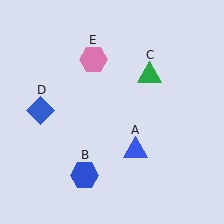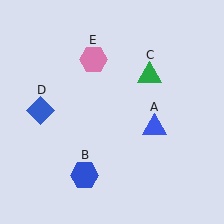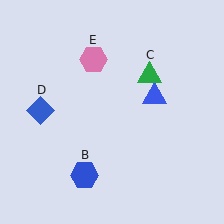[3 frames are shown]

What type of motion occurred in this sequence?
The blue triangle (object A) rotated counterclockwise around the center of the scene.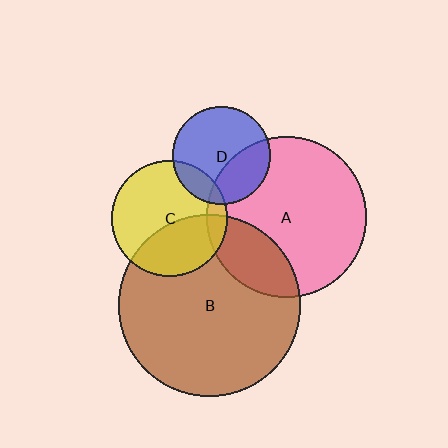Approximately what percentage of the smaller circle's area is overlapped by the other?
Approximately 30%.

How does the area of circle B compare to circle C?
Approximately 2.4 times.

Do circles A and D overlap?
Yes.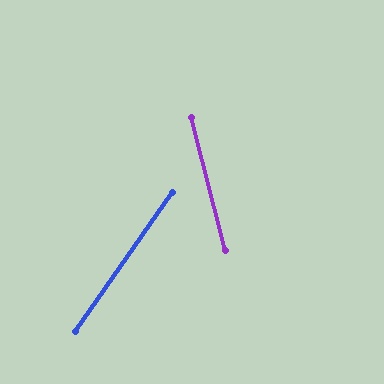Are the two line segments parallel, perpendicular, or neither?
Neither parallel nor perpendicular — they differ by about 49°.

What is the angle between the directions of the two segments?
Approximately 49 degrees.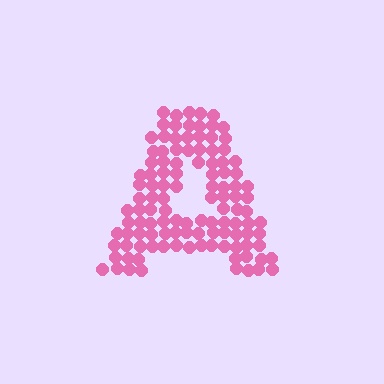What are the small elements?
The small elements are circles.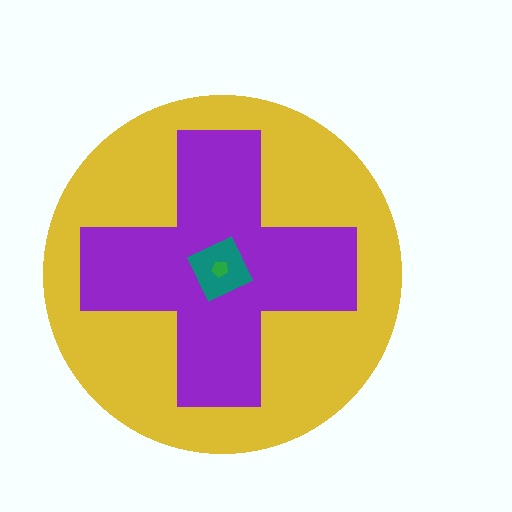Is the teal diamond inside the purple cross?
Yes.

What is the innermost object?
The green pentagon.